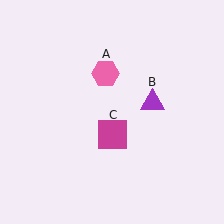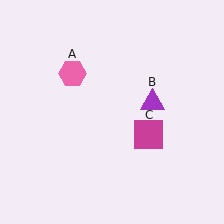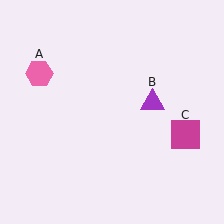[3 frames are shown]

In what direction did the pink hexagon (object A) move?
The pink hexagon (object A) moved left.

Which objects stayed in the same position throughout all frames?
Purple triangle (object B) remained stationary.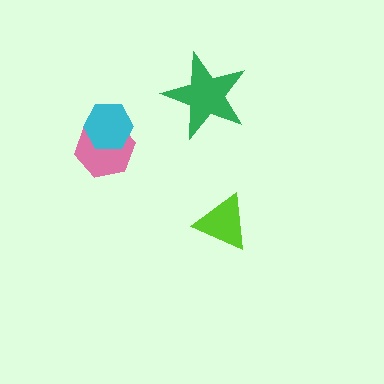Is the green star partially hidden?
No, no other shape covers it.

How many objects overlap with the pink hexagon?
1 object overlaps with the pink hexagon.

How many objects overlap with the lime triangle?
0 objects overlap with the lime triangle.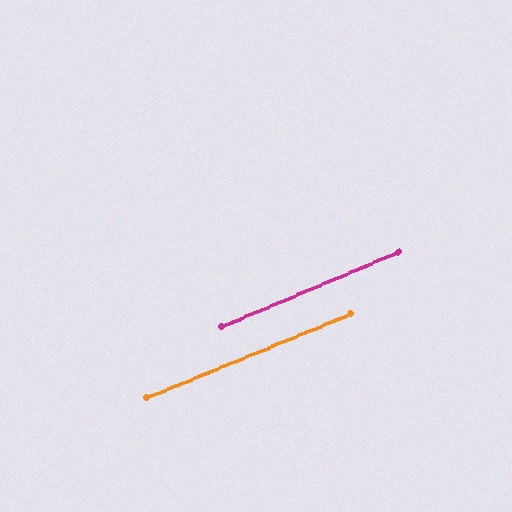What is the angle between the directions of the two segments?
Approximately 1 degree.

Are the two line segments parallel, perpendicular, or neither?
Parallel — their directions differ by only 0.7°.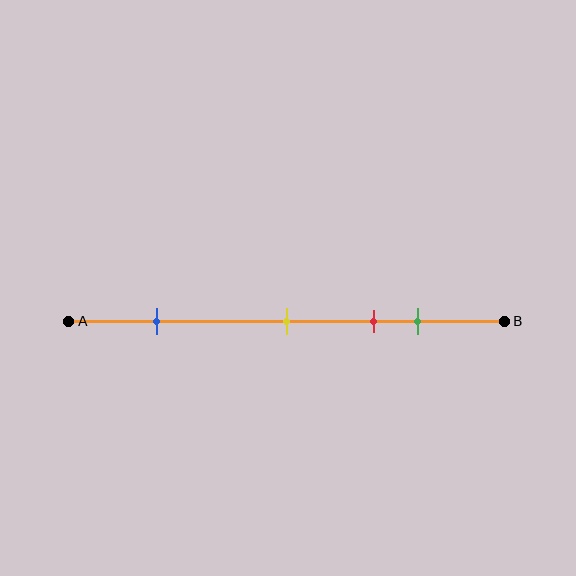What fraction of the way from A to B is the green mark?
The green mark is approximately 80% (0.8) of the way from A to B.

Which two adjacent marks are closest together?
The red and green marks are the closest adjacent pair.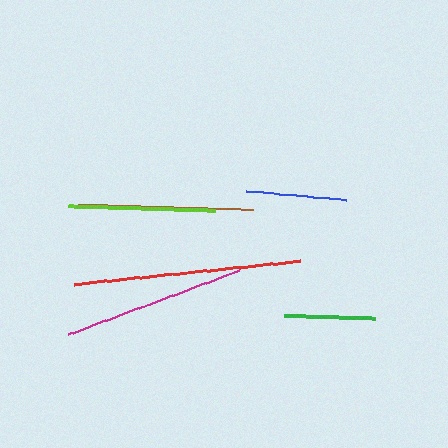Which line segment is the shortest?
The green line is the shortest at approximately 92 pixels.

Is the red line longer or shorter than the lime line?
The red line is longer than the lime line.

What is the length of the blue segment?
The blue segment is approximately 100 pixels long.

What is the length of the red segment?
The red segment is approximately 227 pixels long.